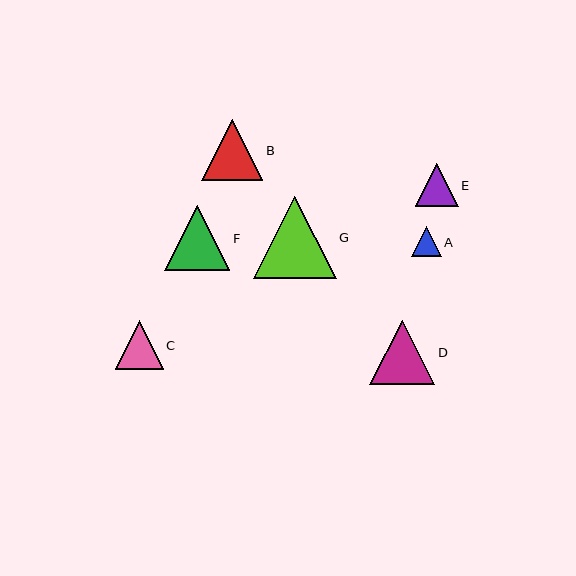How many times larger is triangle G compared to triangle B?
Triangle G is approximately 1.4 times the size of triangle B.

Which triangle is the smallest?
Triangle A is the smallest with a size of approximately 30 pixels.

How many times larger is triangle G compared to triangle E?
Triangle G is approximately 1.9 times the size of triangle E.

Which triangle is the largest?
Triangle G is the largest with a size of approximately 82 pixels.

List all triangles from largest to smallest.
From largest to smallest: G, F, D, B, C, E, A.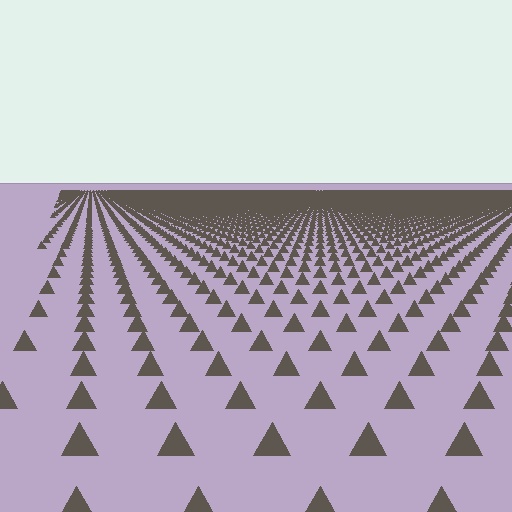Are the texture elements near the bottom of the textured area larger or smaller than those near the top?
Larger. Near the bottom, elements are closer to the viewer and appear at a bigger on-screen size.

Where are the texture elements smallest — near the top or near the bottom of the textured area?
Near the top.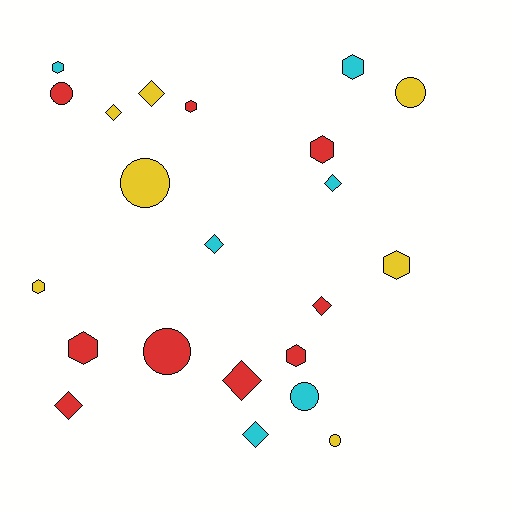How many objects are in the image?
There are 22 objects.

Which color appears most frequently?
Red, with 9 objects.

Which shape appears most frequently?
Hexagon, with 8 objects.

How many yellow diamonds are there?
There are 2 yellow diamonds.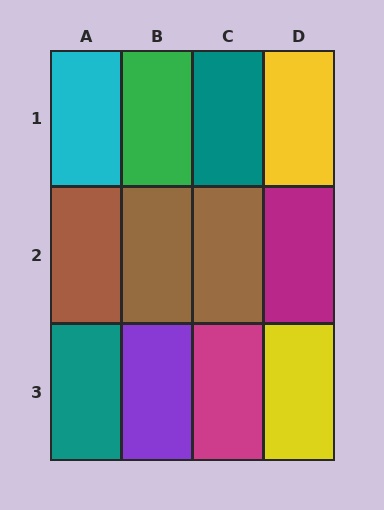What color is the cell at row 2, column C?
Brown.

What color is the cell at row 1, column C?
Teal.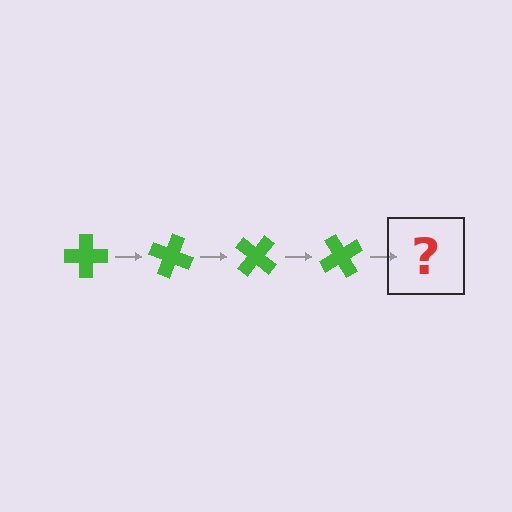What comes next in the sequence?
The next element should be a green cross rotated 80 degrees.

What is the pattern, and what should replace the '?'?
The pattern is that the cross rotates 20 degrees each step. The '?' should be a green cross rotated 80 degrees.